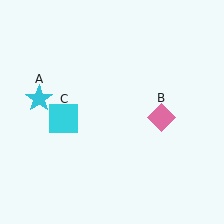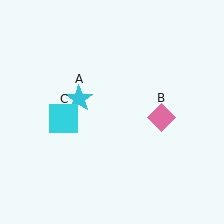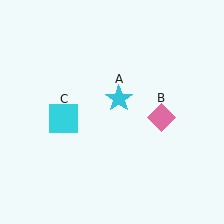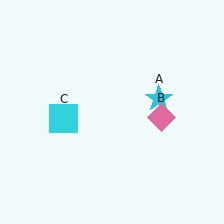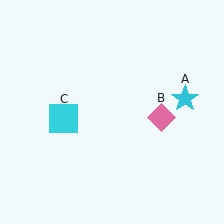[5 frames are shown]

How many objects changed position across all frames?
1 object changed position: cyan star (object A).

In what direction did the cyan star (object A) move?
The cyan star (object A) moved right.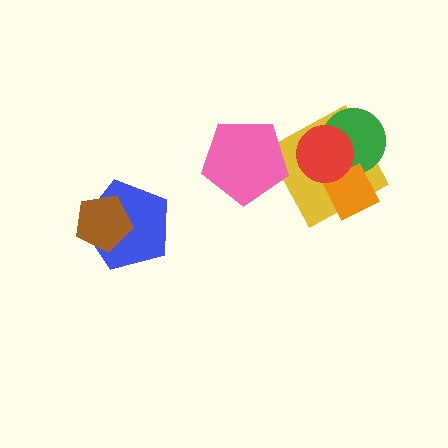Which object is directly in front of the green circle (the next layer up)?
The orange diamond is directly in front of the green circle.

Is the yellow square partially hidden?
Yes, it is partially covered by another shape.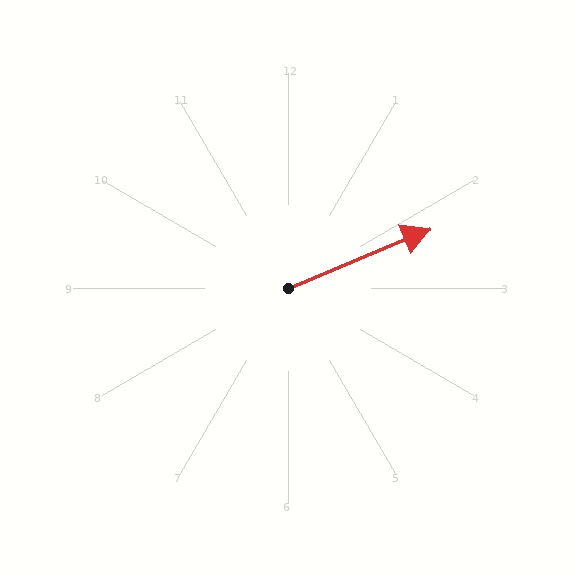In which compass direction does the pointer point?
Northeast.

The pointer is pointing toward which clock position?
Roughly 2 o'clock.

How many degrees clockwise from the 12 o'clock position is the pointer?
Approximately 67 degrees.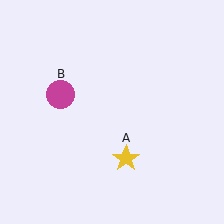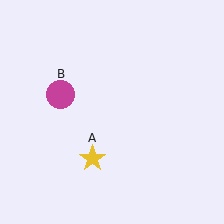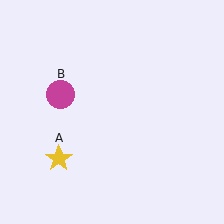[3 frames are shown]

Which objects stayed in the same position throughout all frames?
Magenta circle (object B) remained stationary.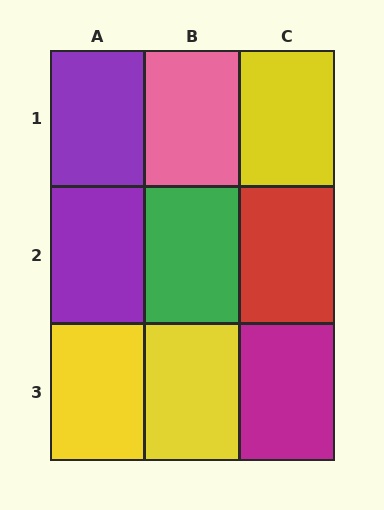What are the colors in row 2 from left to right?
Purple, green, red.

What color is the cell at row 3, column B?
Yellow.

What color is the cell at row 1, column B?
Pink.